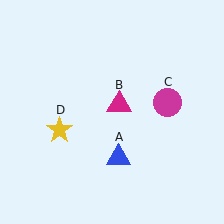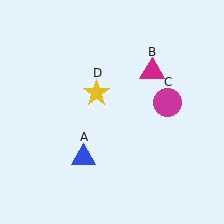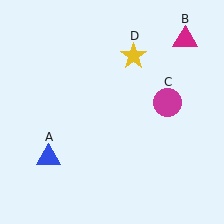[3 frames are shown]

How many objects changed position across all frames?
3 objects changed position: blue triangle (object A), magenta triangle (object B), yellow star (object D).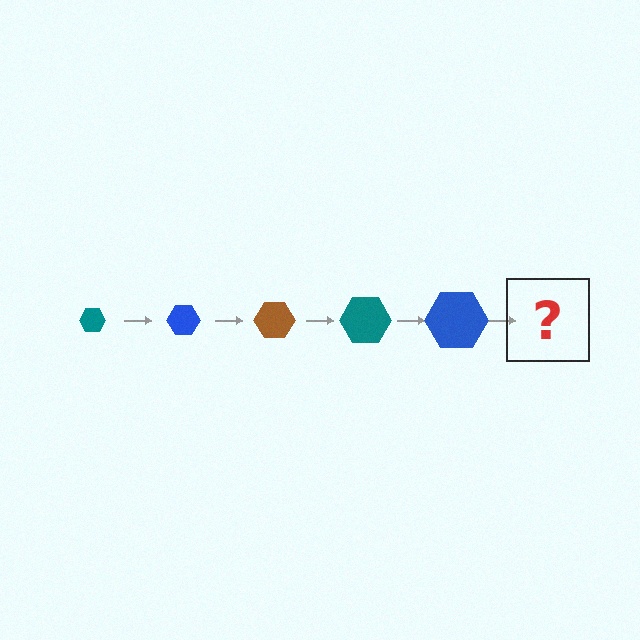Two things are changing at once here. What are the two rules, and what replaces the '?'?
The two rules are that the hexagon grows larger each step and the color cycles through teal, blue, and brown. The '?' should be a brown hexagon, larger than the previous one.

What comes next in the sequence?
The next element should be a brown hexagon, larger than the previous one.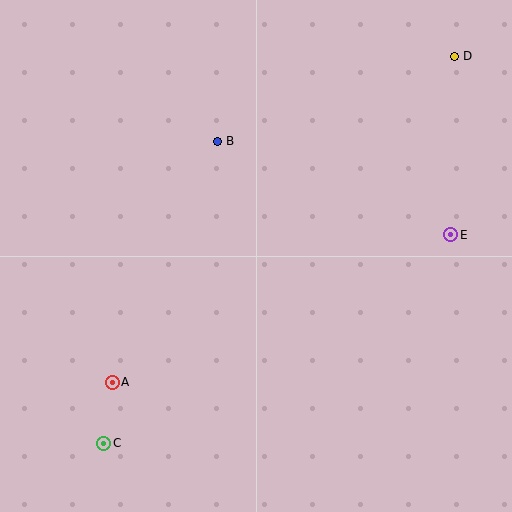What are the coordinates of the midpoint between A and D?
The midpoint between A and D is at (283, 219).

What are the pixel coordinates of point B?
Point B is at (217, 141).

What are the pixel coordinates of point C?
Point C is at (104, 443).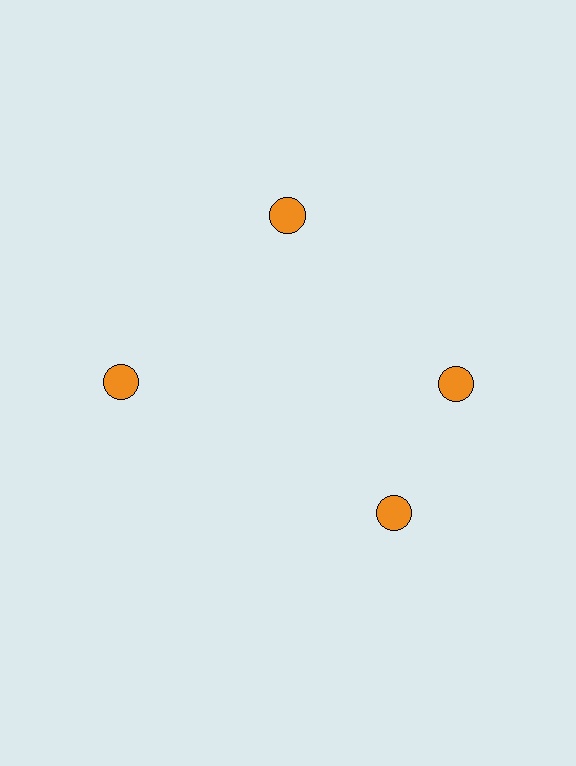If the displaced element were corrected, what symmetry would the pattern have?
It would have 4-fold rotational symmetry — the pattern would map onto itself every 90 degrees.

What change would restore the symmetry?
The symmetry would be restored by rotating it back into even spacing with its neighbors so that all 4 circles sit at equal angles and equal distance from the center.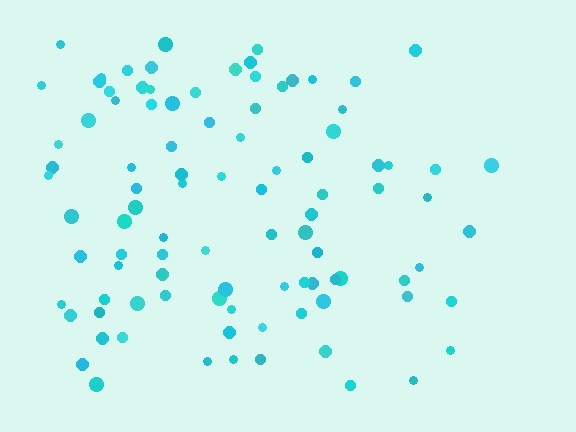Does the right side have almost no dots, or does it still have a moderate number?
Still a moderate number, just noticeably fewer than the left.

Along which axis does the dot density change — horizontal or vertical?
Horizontal.